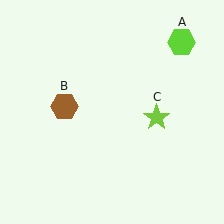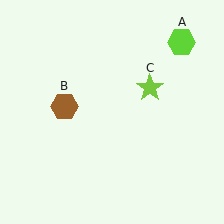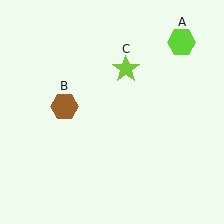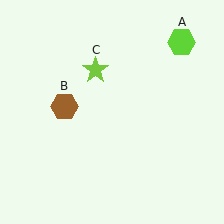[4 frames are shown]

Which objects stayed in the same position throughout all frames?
Lime hexagon (object A) and brown hexagon (object B) remained stationary.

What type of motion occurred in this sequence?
The lime star (object C) rotated counterclockwise around the center of the scene.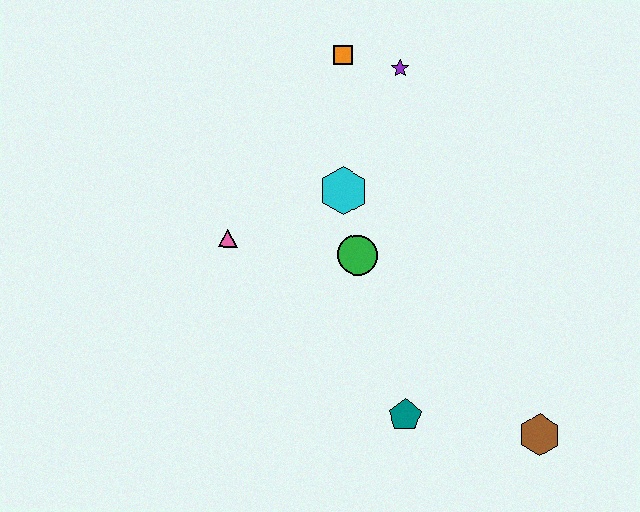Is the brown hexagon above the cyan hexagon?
No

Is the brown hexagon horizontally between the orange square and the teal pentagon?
No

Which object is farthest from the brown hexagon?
The orange square is farthest from the brown hexagon.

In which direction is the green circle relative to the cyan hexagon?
The green circle is below the cyan hexagon.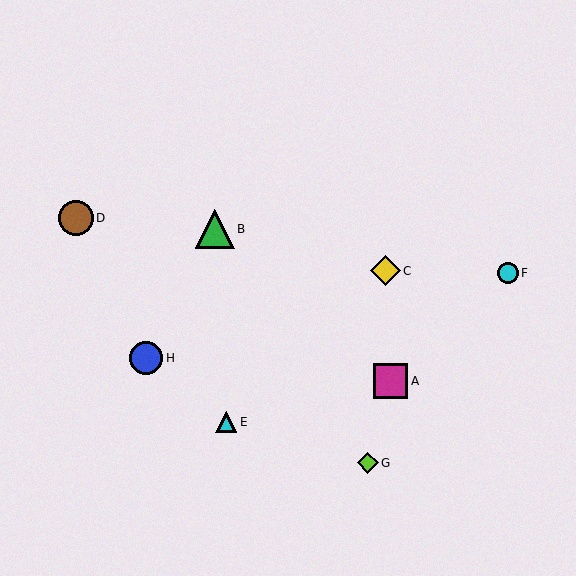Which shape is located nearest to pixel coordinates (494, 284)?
The cyan circle (labeled F) at (508, 273) is nearest to that location.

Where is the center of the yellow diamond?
The center of the yellow diamond is at (386, 271).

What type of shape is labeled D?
Shape D is a brown circle.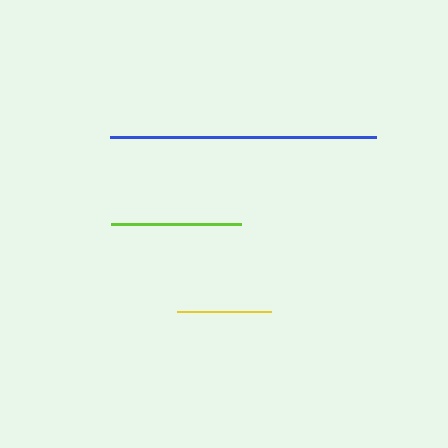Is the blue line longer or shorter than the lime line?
The blue line is longer than the lime line.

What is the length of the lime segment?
The lime segment is approximately 130 pixels long.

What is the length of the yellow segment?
The yellow segment is approximately 94 pixels long.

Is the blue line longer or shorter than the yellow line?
The blue line is longer than the yellow line.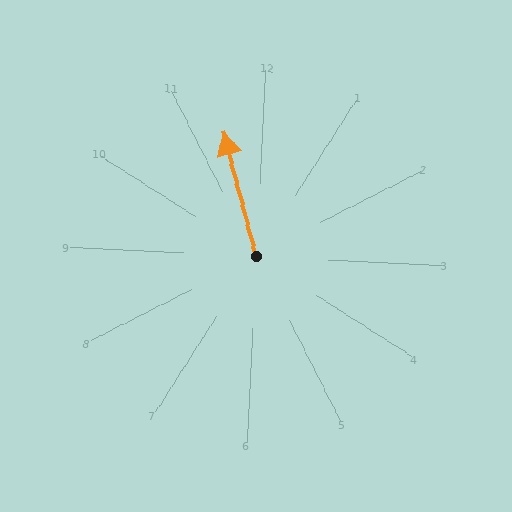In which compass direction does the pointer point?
North.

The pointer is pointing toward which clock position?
Roughly 11 o'clock.